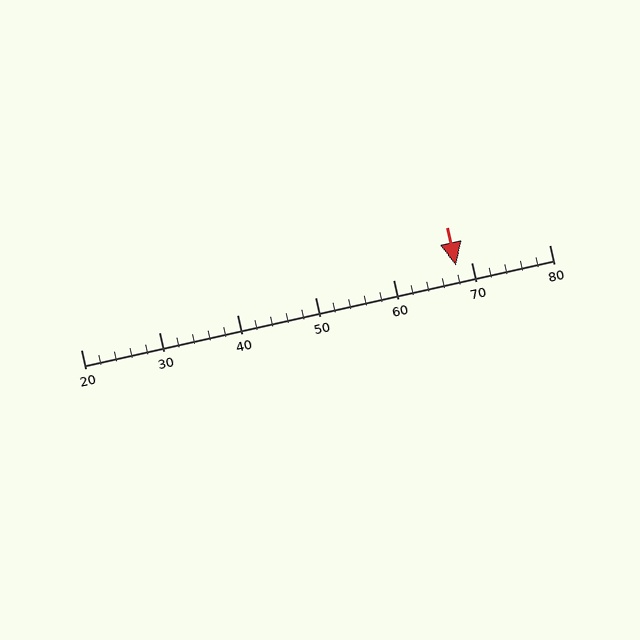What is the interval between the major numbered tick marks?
The major tick marks are spaced 10 units apart.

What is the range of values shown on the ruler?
The ruler shows values from 20 to 80.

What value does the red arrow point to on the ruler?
The red arrow points to approximately 68.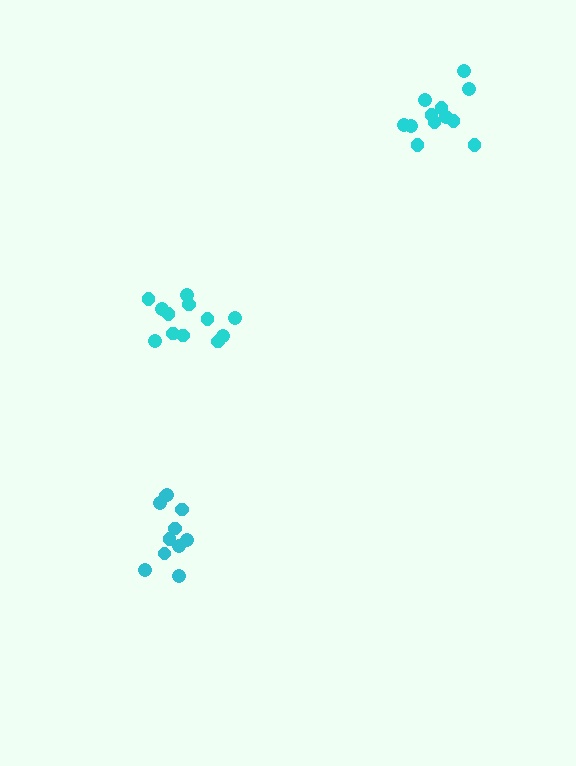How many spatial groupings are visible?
There are 3 spatial groupings.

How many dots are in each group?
Group 1: 11 dots, Group 2: 12 dots, Group 3: 12 dots (35 total).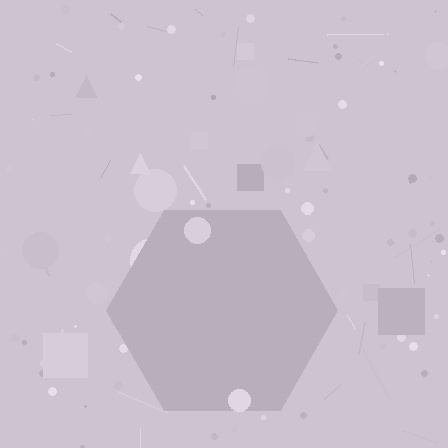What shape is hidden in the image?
A hexagon is hidden in the image.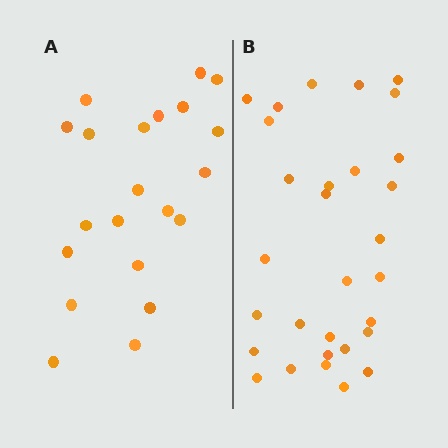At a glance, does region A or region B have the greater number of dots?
Region B (the right region) has more dots.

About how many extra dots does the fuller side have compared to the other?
Region B has roughly 8 or so more dots than region A.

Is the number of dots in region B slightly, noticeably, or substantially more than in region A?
Region B has noticeably more, but not dramatically so. The ratio is roughly 1.4 to 1.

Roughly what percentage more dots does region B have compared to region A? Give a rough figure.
About 45% more.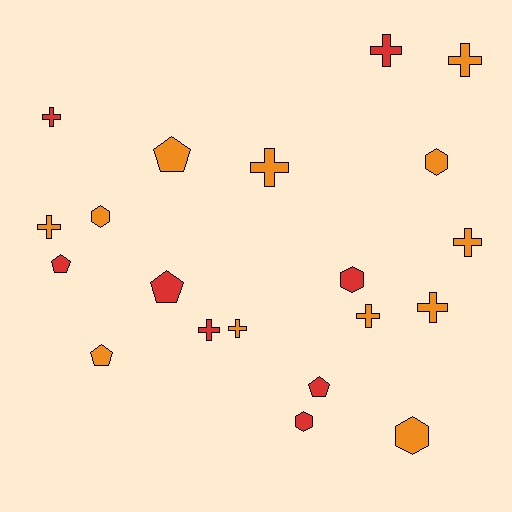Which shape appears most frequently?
Cross, with 10 objects.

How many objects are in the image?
There are 20 objects.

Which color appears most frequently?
Orange, with 12 objects.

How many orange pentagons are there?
There are 2 orange pentagons.